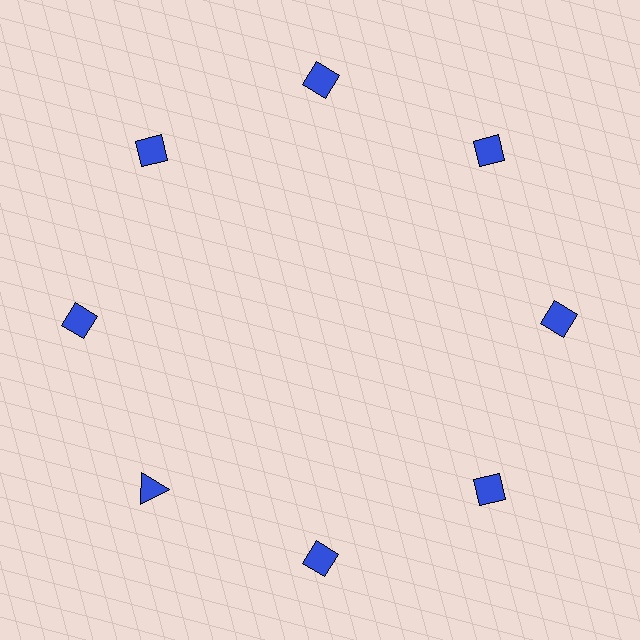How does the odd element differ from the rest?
It has a different shape: triangle instead of diamond.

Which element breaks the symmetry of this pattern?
The blue triangle at roughly the 8 o'clock position breaks the symmetry. All other shapes are blue diamonds.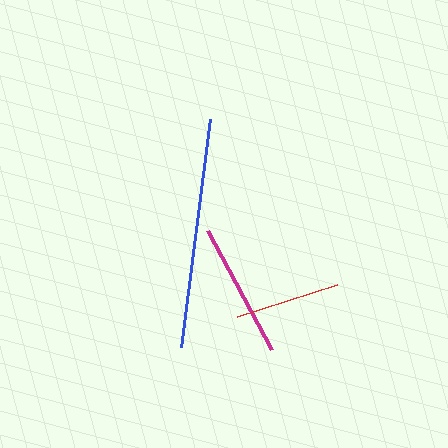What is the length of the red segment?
The red segment is approximately 105 pixels long.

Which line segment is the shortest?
The red line is the shortest at approximately 105 pixels.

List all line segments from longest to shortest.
From longest to shortest: blue, magenta, red.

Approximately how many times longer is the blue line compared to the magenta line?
The blue line is approximately 1.7 times the length of the magenta line.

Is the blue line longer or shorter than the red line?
The blue line is longer than the red line.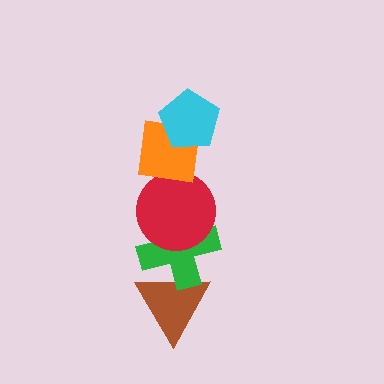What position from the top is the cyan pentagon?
The cyan pentagon is 1st from the top.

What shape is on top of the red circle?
The orange square is on top of the red circle.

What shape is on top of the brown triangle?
The green cross is on top of the brown triangle.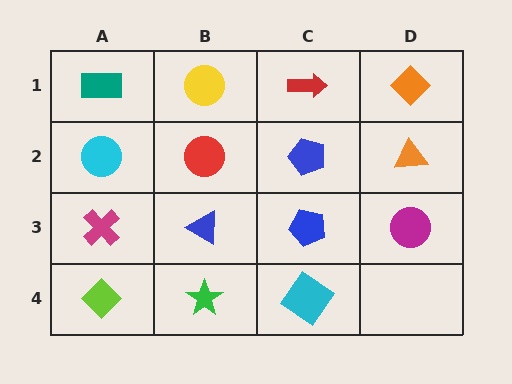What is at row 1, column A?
A teal rectangle.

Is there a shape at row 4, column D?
No, that cell is empty.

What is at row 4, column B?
A green star.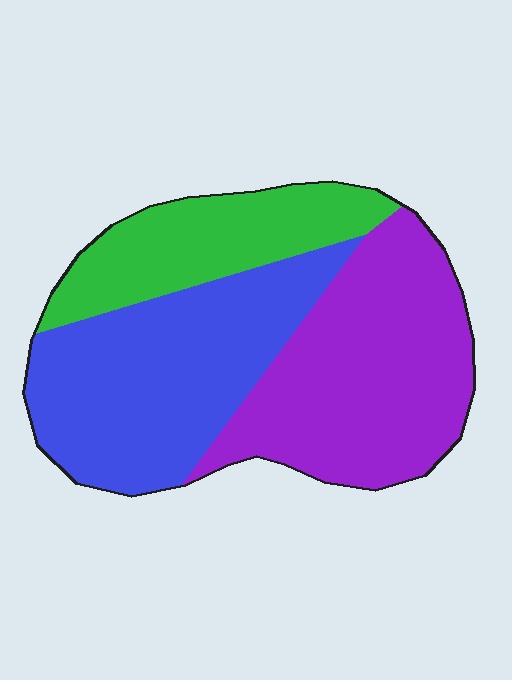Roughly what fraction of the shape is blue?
Blue covers 38% of the shape.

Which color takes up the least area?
Green, at roughly 20%.